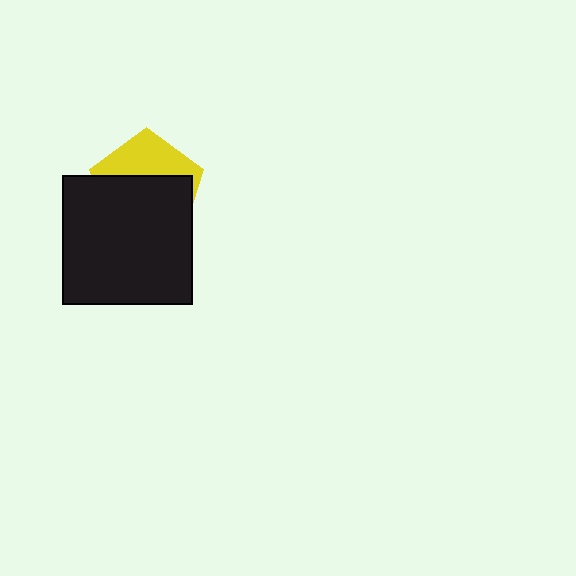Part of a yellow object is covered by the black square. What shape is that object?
It is a pentagon.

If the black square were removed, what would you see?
You would see the complete yellow pentagon.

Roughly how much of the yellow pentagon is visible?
A small part of it is visible (roughly 37%).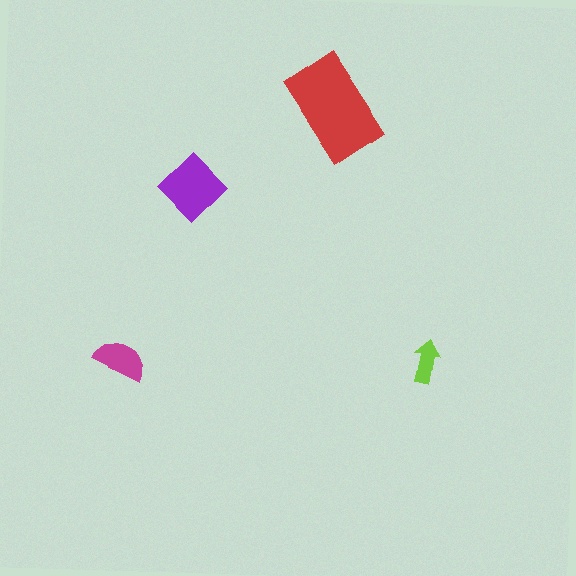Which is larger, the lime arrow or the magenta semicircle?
The magenta semicircle.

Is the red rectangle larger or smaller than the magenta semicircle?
Larger.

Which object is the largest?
The red rectangle.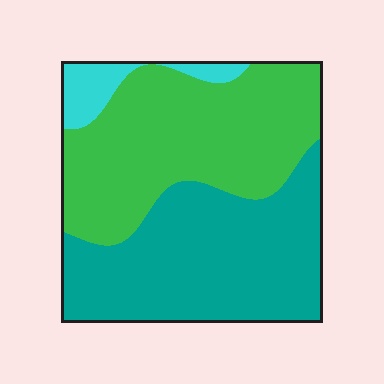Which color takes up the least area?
Cyan, at roughly 5%.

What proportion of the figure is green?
Green takes up about one half (1/2) of the figure.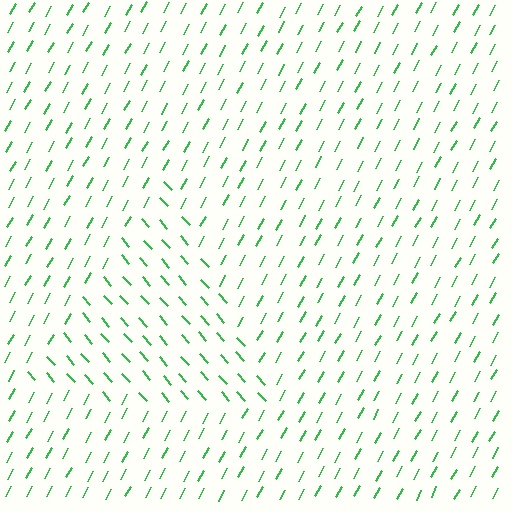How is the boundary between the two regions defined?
The boundary is defined purely by a change in line orientation (approximately 70 degrees difference). All lines are the same color and thickness.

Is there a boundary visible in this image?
Yes, there is a texture boundary formed by a change in line orientation.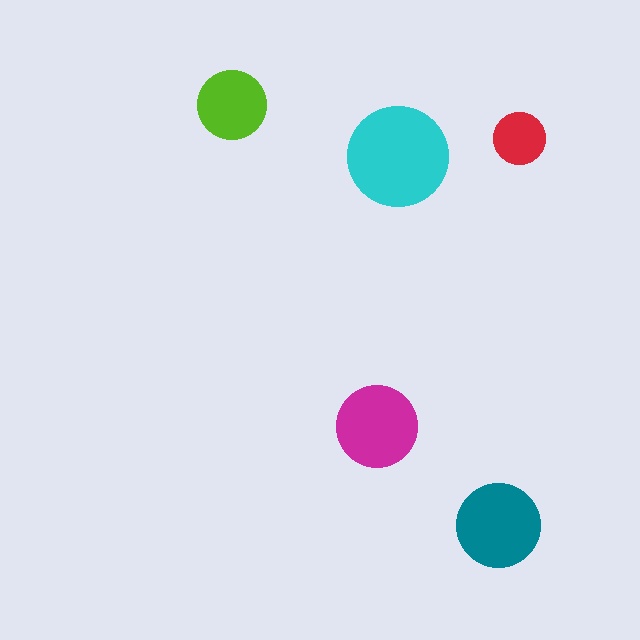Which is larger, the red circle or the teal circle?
The teal one.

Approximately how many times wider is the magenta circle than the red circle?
About 1.5 times wider.